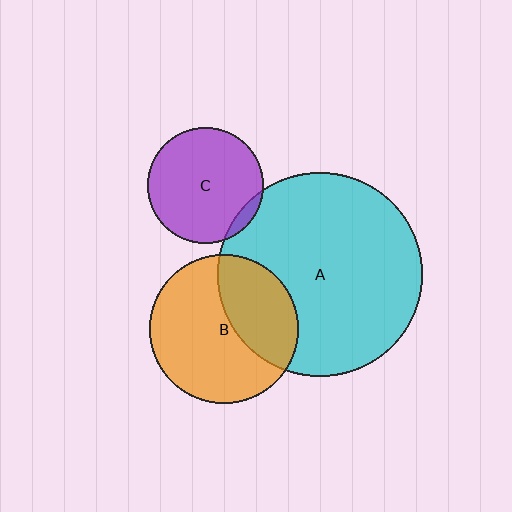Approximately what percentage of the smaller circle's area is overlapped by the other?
Approximately 5%.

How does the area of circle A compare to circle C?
Approximately 3.1 times.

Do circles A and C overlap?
Yes.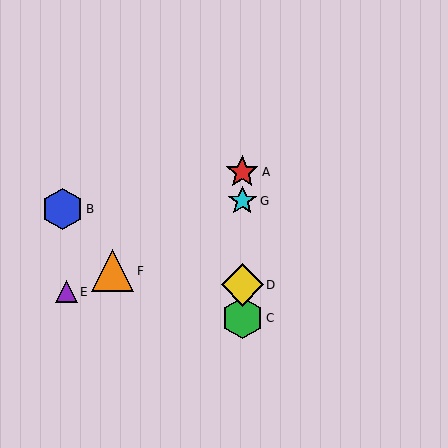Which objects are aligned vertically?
Objects A, C, D, G are aligned vertically.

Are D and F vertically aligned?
No, D is at x≈242 and F is at x≈113.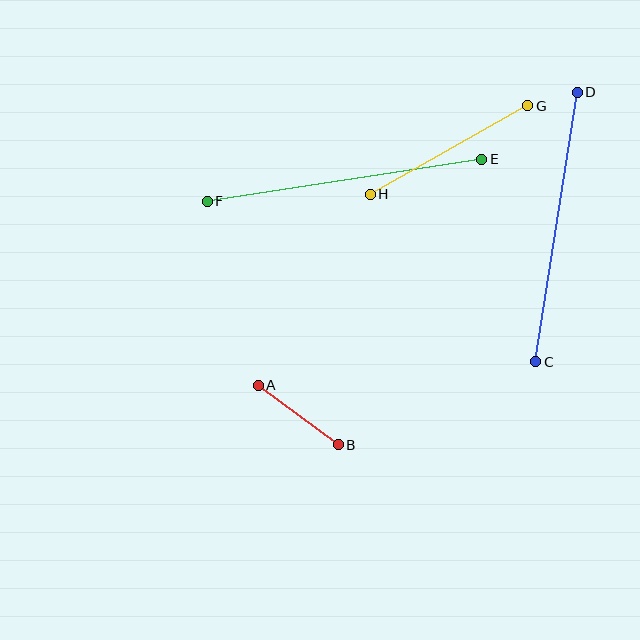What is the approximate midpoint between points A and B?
The midpoint is at approximately (298, 415) pixels.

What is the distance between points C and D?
The distance is approximately 273 pixels.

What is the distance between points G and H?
The distance is approximately 181 pixels.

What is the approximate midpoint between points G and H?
The midpoint is at approximately (449, 150) pixels.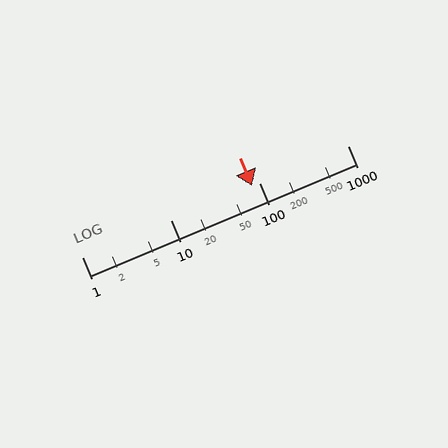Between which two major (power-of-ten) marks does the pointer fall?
The pointer is between 10 and 100.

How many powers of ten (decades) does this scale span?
The scale spans 3 decades, from 1 to 1000.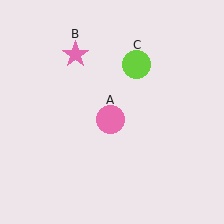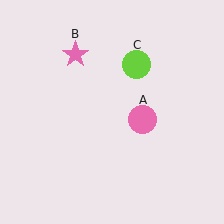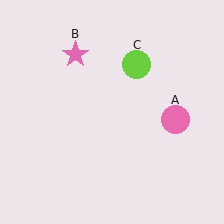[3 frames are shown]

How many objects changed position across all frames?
1 object changed position: pink circle (object A).